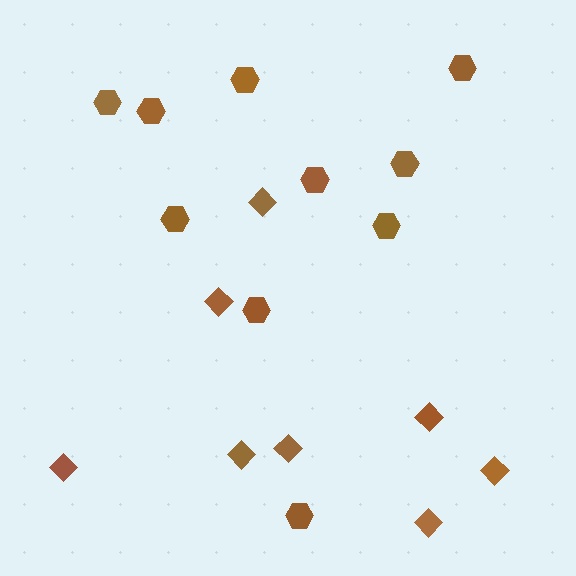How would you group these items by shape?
There are 2 groups: one group of hexagons (10) and one group of diamonds (8).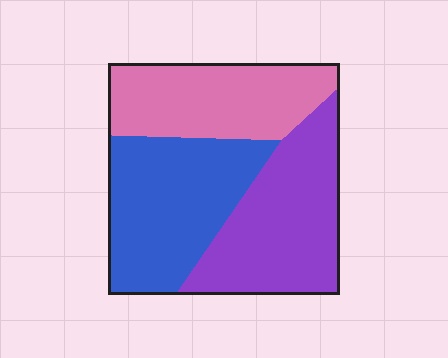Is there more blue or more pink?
Blue.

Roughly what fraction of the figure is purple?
Purple takes up about one third (1/3) of the figure.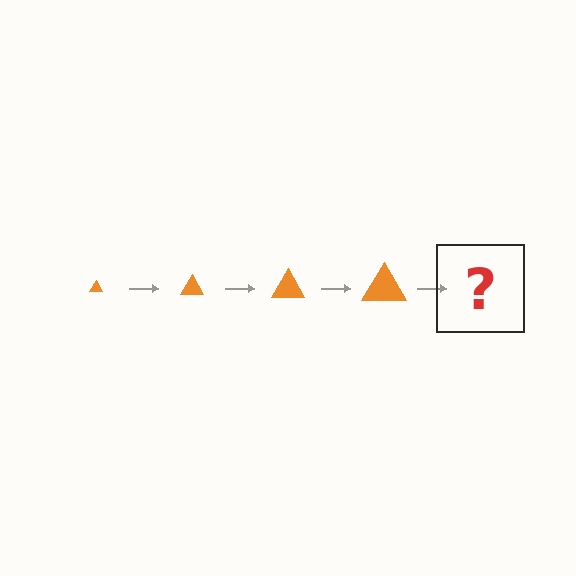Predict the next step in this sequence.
The next step is an orange triangle, larger than the previous one.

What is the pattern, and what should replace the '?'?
The pattern is that the triangle gets progressively larger each step. The '?' should be an orange triangle, larger than the previous one.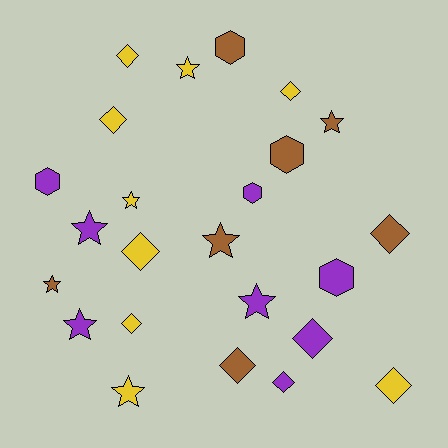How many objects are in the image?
There are 24 objects.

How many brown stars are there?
There are 3 brown stars.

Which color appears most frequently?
Yellow, with 9 objects.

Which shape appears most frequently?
Diamond, with 10 objects.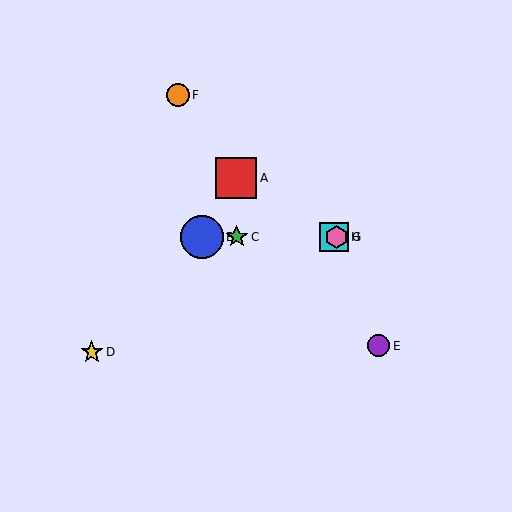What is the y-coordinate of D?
Object D is at y≈352.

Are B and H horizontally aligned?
Yes, both are at y≈237.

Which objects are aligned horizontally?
Objects B, C, G, H are aligned horizontally.